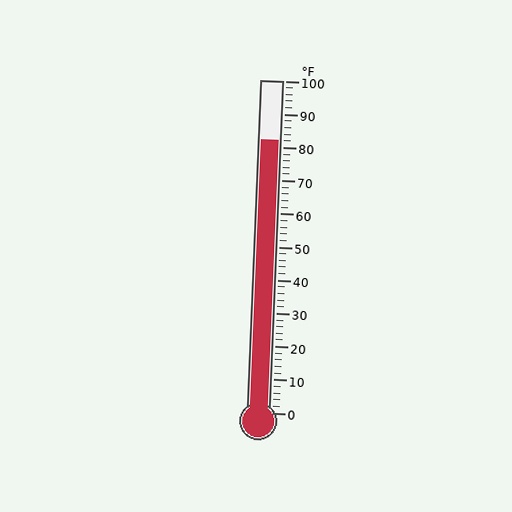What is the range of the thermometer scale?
The thermometer scale ranges from 0°F to 100°F.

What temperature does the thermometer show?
The thermometer shows approximately 82°F.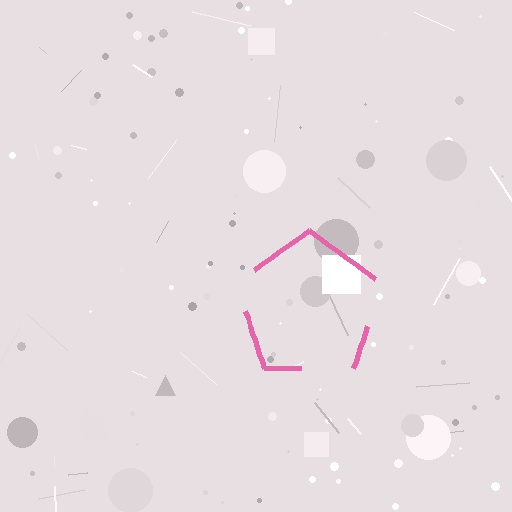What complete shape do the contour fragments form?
The contour fragments form a pentagon.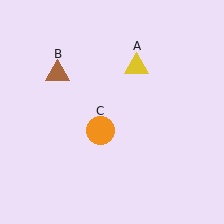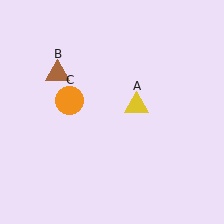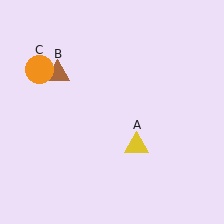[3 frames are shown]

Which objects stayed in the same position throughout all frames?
Brown triangle (object B) remained stationary.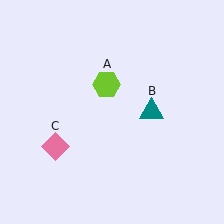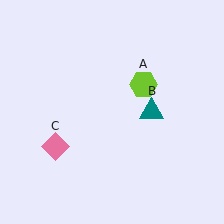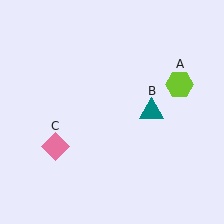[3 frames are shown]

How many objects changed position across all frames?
1 object changed position: lime hexagon (object A).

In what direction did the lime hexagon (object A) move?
The lime hexagon (object A) moved right.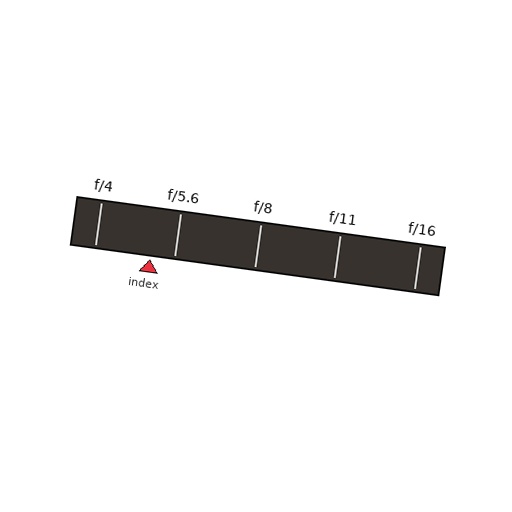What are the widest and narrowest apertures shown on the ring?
The widest aperture shown is f/4 and the narrowest is f/16.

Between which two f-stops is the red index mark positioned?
The index mark is between f/4 and f/5.6.